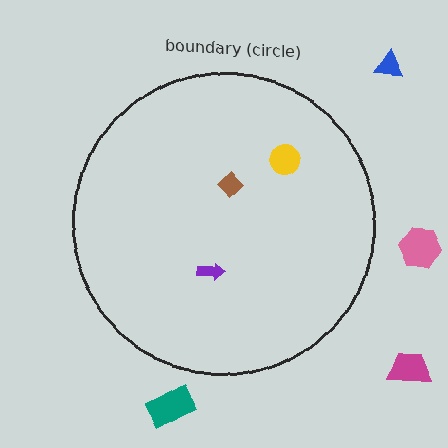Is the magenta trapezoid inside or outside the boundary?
Outside.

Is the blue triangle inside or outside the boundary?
Outside.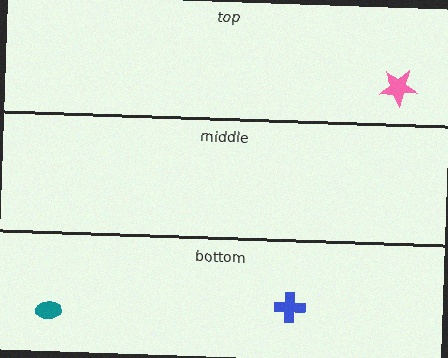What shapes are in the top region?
The pink star.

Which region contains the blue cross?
The bottom region.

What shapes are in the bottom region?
The blue cross, the teal ellipse.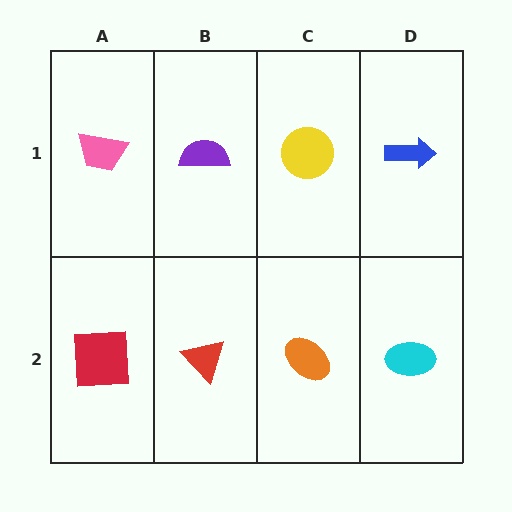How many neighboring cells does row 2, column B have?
3.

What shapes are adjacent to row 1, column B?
A red triangle (row 2, column B), a pink trapezoid (row 1, column A), a yellow circle (row 1, column C).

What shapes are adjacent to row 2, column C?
A yellow circle (row 1, column C), a red triangle (row 2, column B), a cyan ellipse (row 2, column D).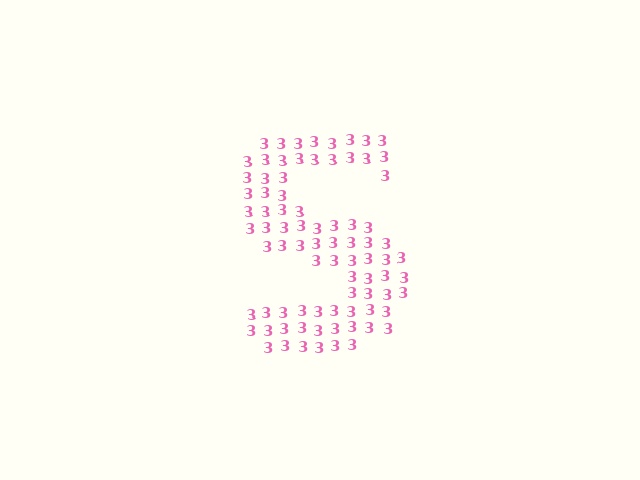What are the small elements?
The small elements are digit 3's.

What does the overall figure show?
The overall figure shows the letter S.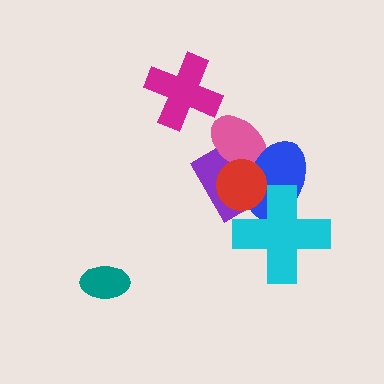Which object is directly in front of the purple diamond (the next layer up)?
The pink ellipse is directly in front of the purple diamond.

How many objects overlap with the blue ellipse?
4 objects overlap with the blue ellipse.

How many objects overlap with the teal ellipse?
0 objects overlap with the teal ellipse.